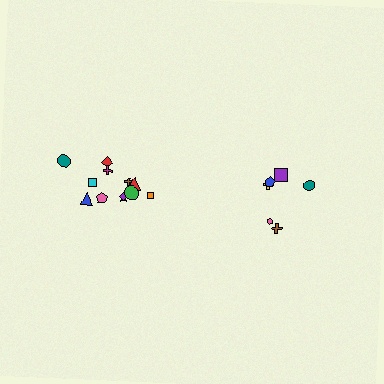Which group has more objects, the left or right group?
The left group.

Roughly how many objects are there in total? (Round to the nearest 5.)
Roughly 20 objects in total.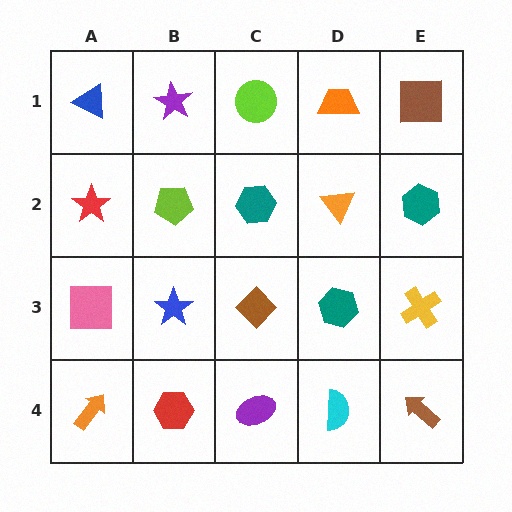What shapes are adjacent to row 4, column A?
A pink square (row 3, column A), a red hexagon (row 4, column B).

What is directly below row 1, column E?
A teal hexagon.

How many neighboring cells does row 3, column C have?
4.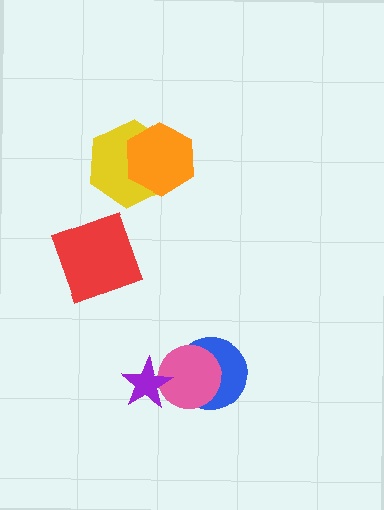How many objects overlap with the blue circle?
1 object overlaps with the blue circle.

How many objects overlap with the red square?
0 objects overlap with the red square.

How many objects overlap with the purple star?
1 object overlaps with the purple star.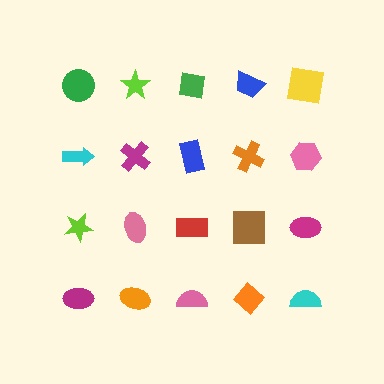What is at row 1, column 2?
A lime star.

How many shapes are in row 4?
5 shapes.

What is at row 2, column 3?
A blue rectangle.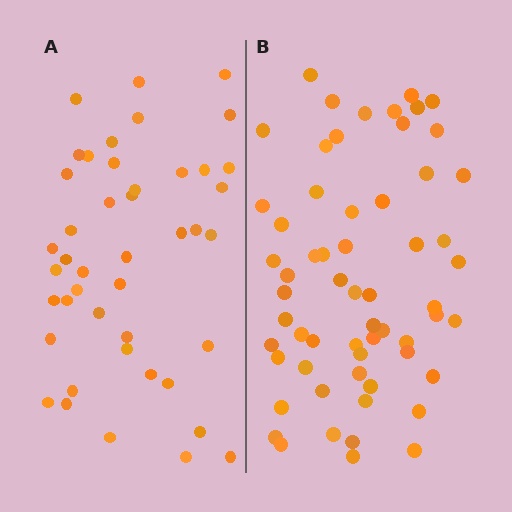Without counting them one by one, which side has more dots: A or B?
Region B (the right region) has more dots.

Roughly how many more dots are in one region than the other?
Region B has approximately 15 more dots than region A.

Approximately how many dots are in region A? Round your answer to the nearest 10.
About 40 dots. (The exact count is 44, which rounds to 40.)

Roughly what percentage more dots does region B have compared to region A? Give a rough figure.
About 35% more.